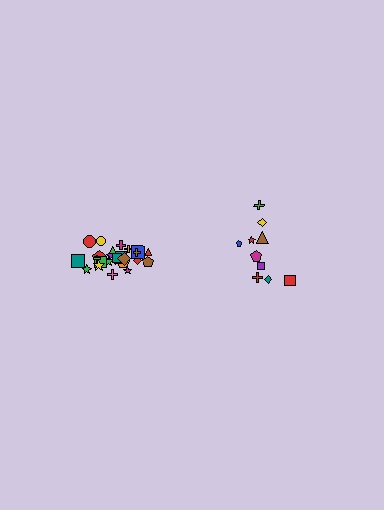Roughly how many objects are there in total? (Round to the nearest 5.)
Roughly 35 objects in total.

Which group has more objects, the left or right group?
The left group.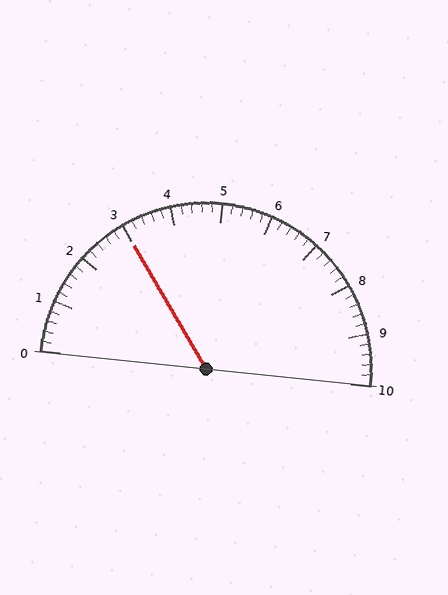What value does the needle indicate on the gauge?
The needle indicates approximately 3.0.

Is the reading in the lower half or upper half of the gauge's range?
The reading is in the lower half of the range (0 to 10).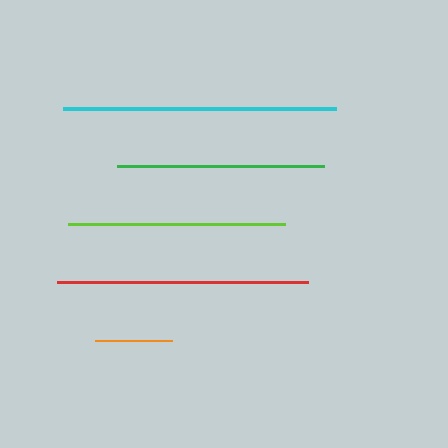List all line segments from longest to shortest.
From longest to shortest: cyan, red, lime, green, orange.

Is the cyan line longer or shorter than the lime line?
The cyan line is longer than the lime line.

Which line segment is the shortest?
The orange line is the shortest at approximately 78 pixels.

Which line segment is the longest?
The cyan line is the longest at approximately 272 pixels.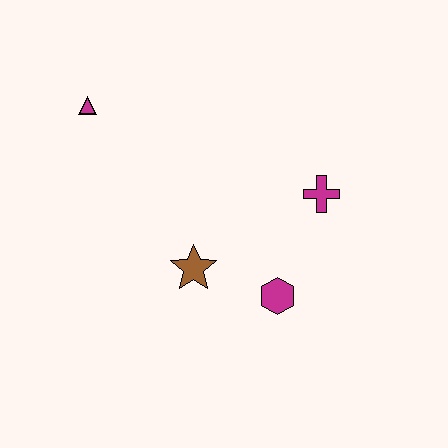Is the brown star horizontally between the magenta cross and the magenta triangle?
Yes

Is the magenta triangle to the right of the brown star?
No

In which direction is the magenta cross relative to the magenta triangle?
The magenta cross is to the right of the magenta triangle.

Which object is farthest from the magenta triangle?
The magenta hexagon is farthest from the magenta triangle.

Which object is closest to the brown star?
The magenta hexagon is closest to the brown star.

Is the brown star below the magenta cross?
Yes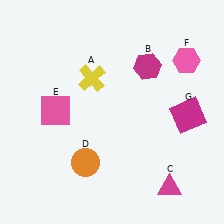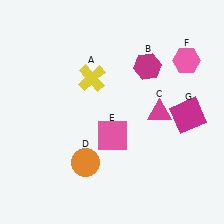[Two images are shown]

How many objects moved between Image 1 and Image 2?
2 objects moved between the two images.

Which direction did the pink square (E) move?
The pink square (E) moved right.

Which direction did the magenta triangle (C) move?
The magenta triangle (C) moved up.